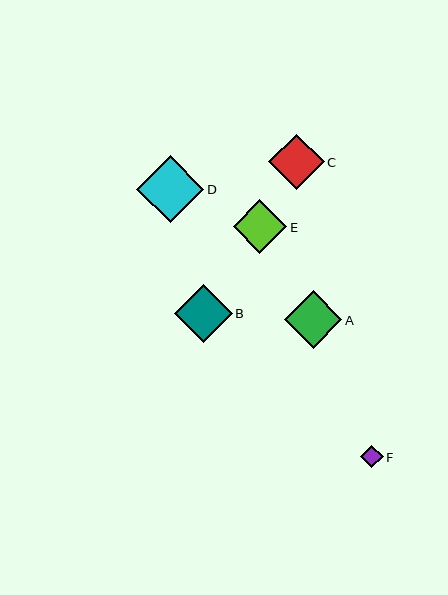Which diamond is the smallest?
Diamond F is the smallest with a size of approximately 22 pixels.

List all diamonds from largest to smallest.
From largest to smallest: D, B, A, C, E, F.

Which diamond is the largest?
Diamond D is the largest with a size of approximately 67 pixels.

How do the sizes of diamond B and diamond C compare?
Diamond B and diamond C are approximately the same size.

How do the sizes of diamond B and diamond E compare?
Diamond B and diamond E are approximately the same size.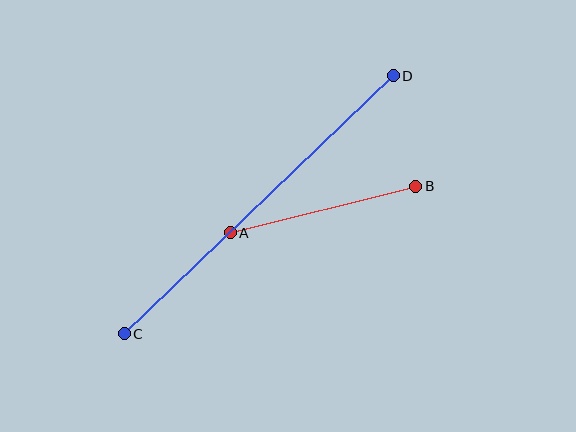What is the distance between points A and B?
The distance is approximately 191 pixels.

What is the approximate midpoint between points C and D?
The midpoint is at approximately (259, 205) pixels.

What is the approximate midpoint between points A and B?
The midpoint is at approximately (323, 210) pixels.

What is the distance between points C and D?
The distance is approximately 373 pixels.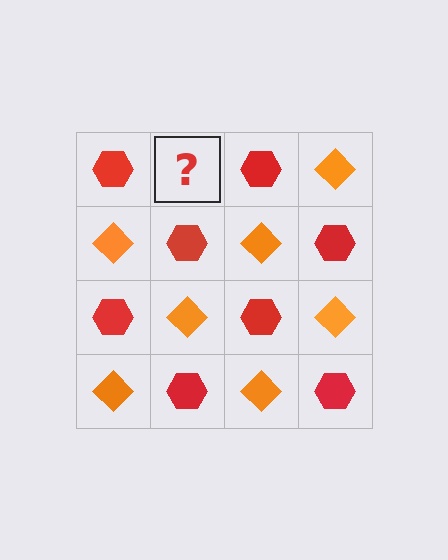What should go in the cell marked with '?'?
The missing cell should contain an orange diamond.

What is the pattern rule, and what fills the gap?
The rule is that it alternates red hexagon and orange diamond in a checkerboard pattern. The gap should be filled with an orange diamond.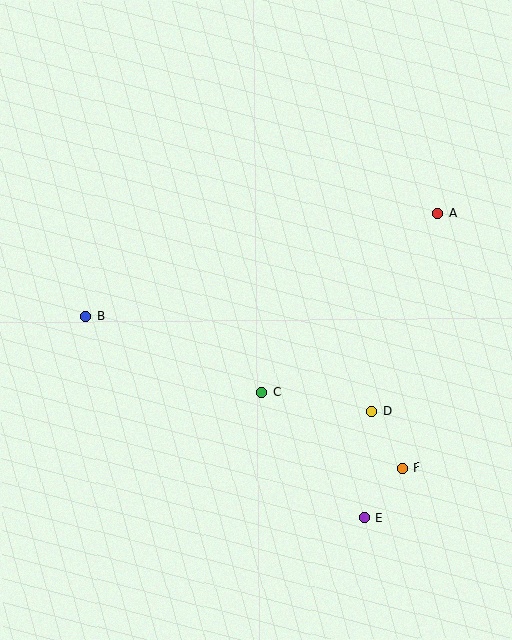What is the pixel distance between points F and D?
The distance between F and D is 65 pixels.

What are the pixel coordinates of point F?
Point F is at (402, 468).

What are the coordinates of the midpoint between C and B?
The midpoint between C and B is at (173, 354).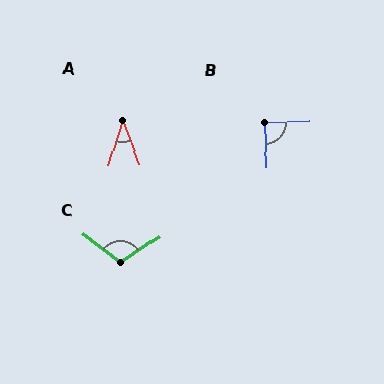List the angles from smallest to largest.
A (38°), B (89°), C (108°).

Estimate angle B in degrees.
Approximately 89 degrees.